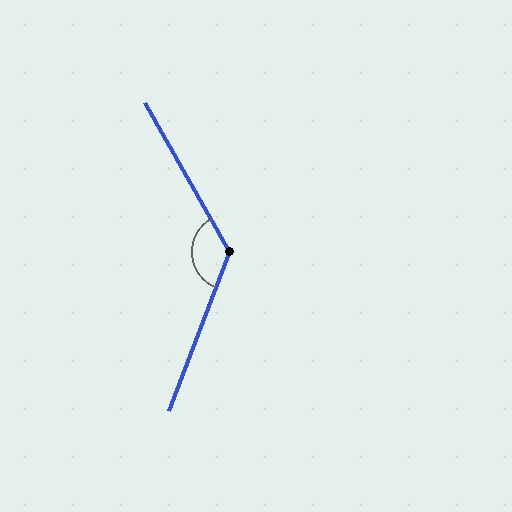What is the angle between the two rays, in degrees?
Approximately 130 degrees.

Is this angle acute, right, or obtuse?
It is obtuse.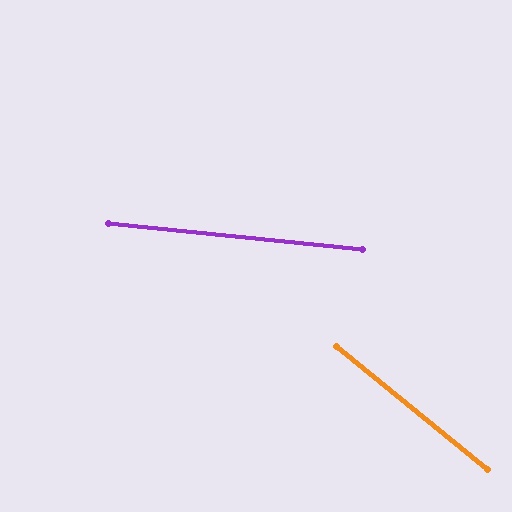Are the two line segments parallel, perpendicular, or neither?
Neither parallel nor perpendicular — they differ by about 34°.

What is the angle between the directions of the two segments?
Approximately 34 degrees.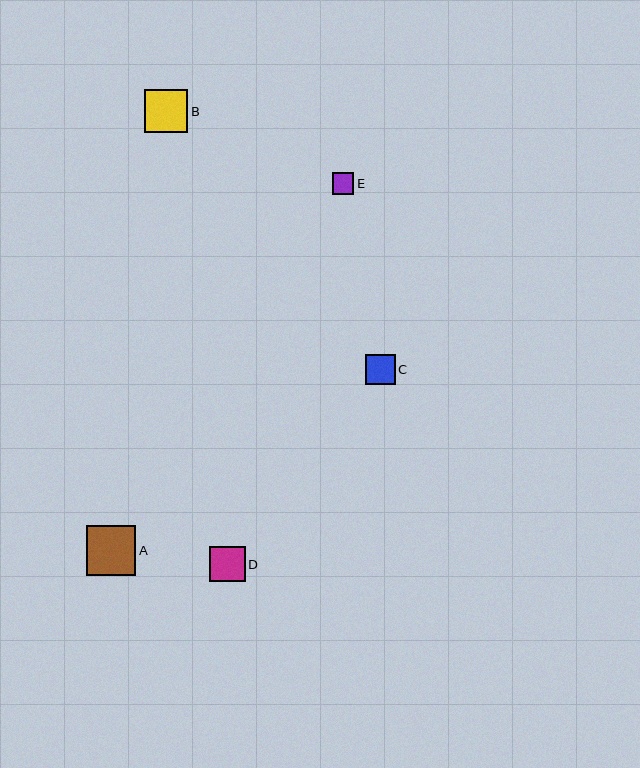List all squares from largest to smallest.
From largest to smallest: A, B, D, C, E.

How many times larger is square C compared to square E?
Square C is approximately 1.4 times the size of square E.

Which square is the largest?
Square A is the largest with a size of approximately 50 pixels.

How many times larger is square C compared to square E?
Square C is approximately 1.4 times the size of square E.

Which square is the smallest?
Square E is the smallest with a size of approximately 22 pixels.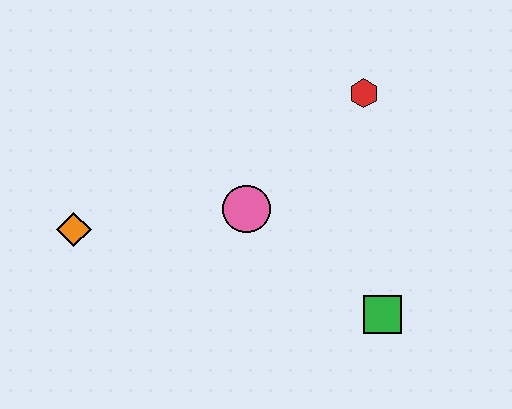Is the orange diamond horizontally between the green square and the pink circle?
No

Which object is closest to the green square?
The pink circle is closest to the green square.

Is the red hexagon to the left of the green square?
Yes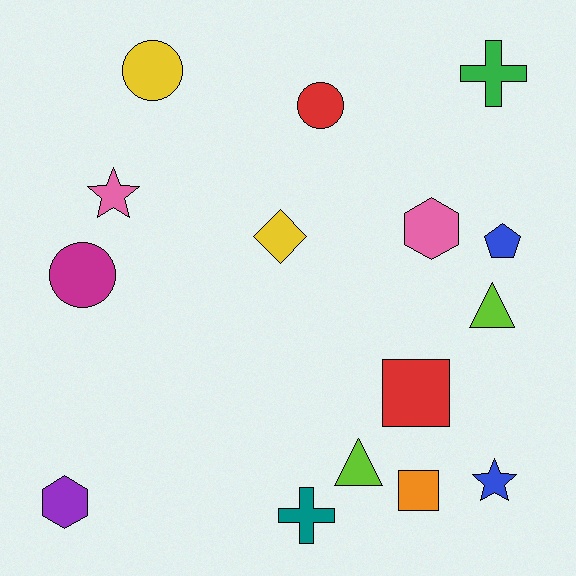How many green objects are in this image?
There is 1 green object.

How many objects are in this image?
There are 15 objects.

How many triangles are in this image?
There are 2 triangles.